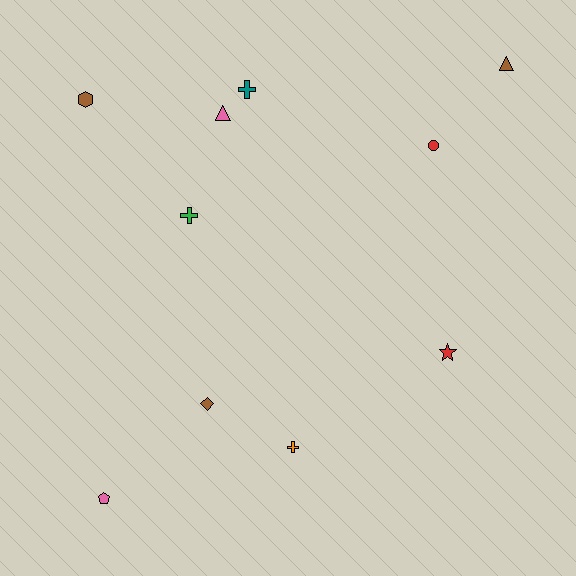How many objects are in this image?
There are 10 objects.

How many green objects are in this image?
There is 1 green object.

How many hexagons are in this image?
There is 1 hexagon.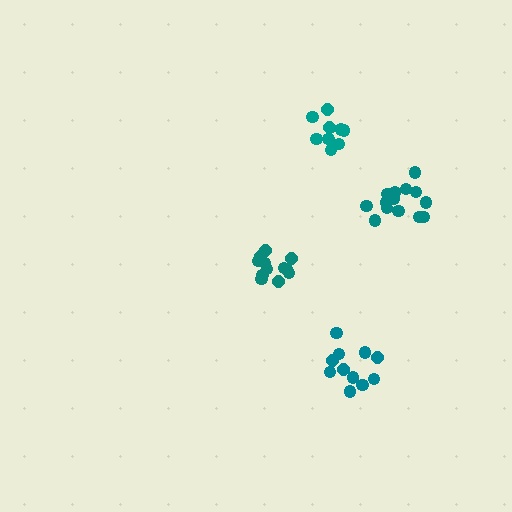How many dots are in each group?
Group 1: 12 dots, Group 2: 11 dots, Group 3: 14 dots, Group 4: 10 dots (47 total).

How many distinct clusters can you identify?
There are 4 distinct clusters.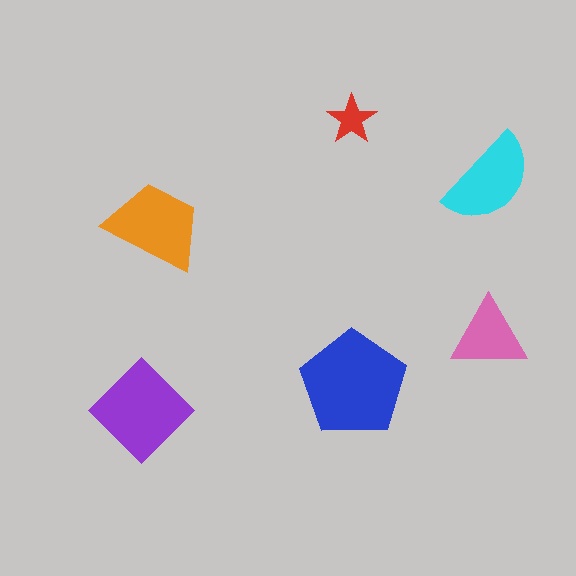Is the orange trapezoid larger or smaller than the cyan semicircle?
Larger.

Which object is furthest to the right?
The cyan semicircle is rightmost.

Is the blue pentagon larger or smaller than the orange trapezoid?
Larger.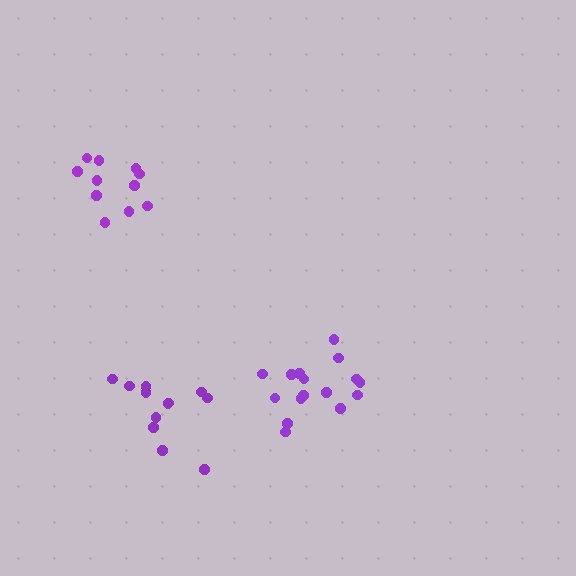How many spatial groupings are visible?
There are 3 spatial groupings.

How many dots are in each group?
Group 1: 11 dots, Group 2: 12 dots, Group 3: 16 dots (39 total).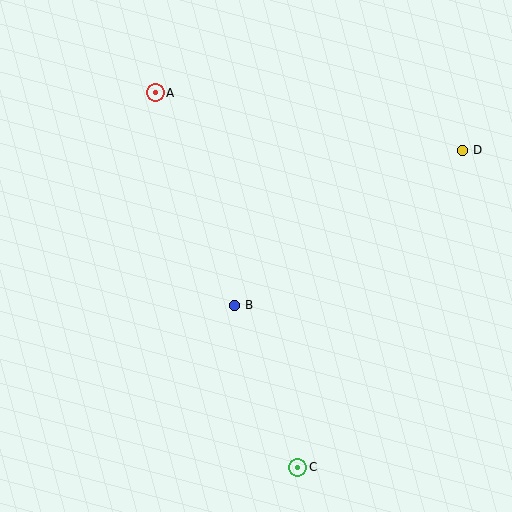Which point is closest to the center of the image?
Point B at (234, 305) is closest to the center.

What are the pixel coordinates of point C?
Point C is at (298, 467).